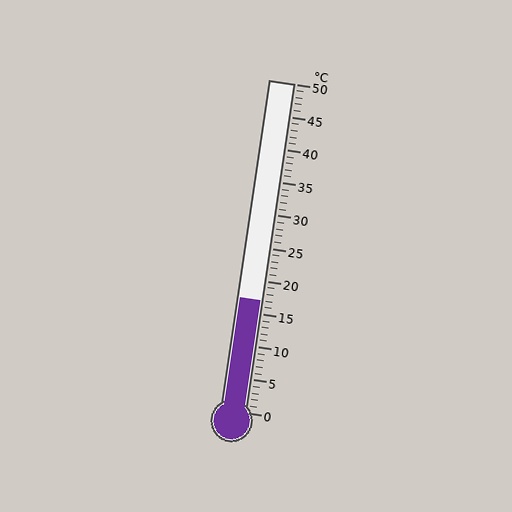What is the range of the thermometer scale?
The thermometer scale ranges from 0°C to 50°C.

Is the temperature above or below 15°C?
The temperature is above 15°C.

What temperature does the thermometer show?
The thermometer shows approximately 17°C.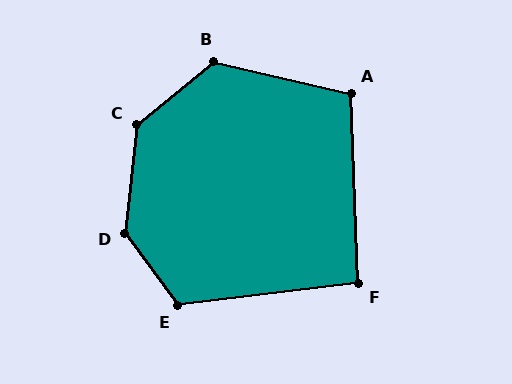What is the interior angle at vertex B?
Approximately 128 degrees (obtuse).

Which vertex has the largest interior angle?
D, at approximately 138 degrees.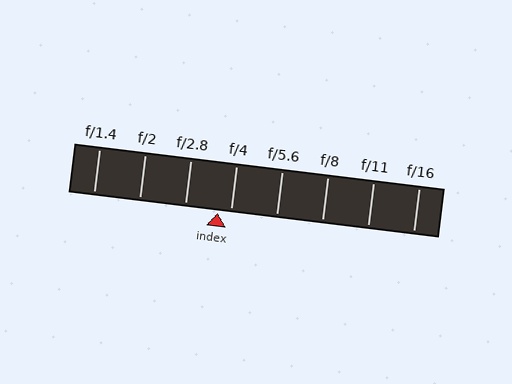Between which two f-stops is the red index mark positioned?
The index mark is between f/2.8 and f/4.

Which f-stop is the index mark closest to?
The index mark is closest to f/4.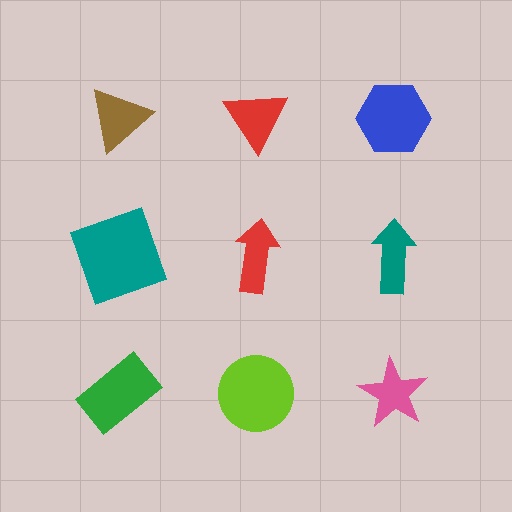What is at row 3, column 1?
A green rectangle.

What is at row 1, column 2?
A red triangle.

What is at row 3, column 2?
A lime circle.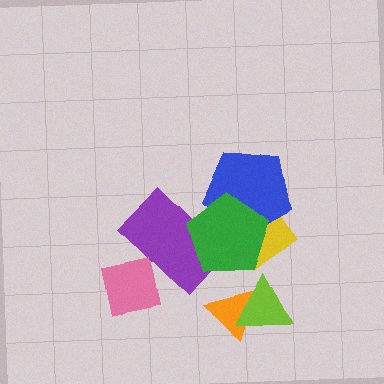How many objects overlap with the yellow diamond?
2 objects overlap with the yellow diamond.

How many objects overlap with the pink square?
1 object overlaps with the pink square.